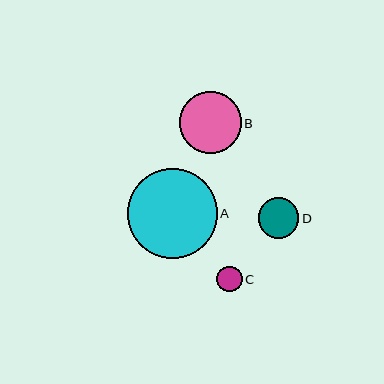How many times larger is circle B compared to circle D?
Circle B is approximately 1.5 times the size of circle D.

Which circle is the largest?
Circle A is the largest with a size of approximately 90 pixels.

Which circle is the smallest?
Circle C is the smallest with a size of approximately 25 pixels.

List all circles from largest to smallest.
From largest to smallest: A, B, D, C.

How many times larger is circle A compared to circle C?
Circle A is approximately 3.5 times the size of circle C.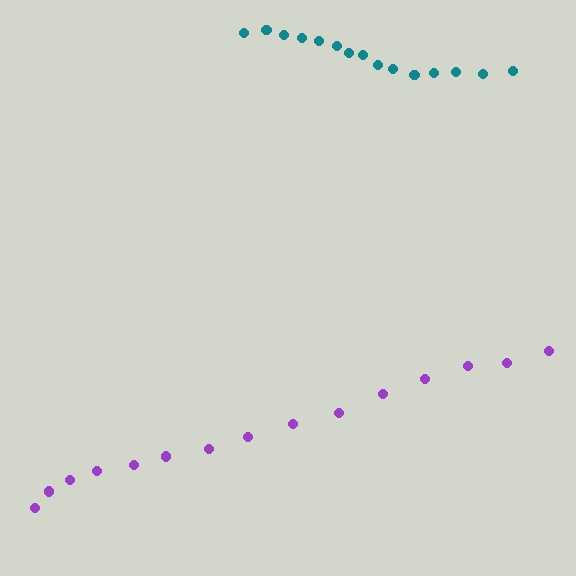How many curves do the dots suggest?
There are 2 distinct paths.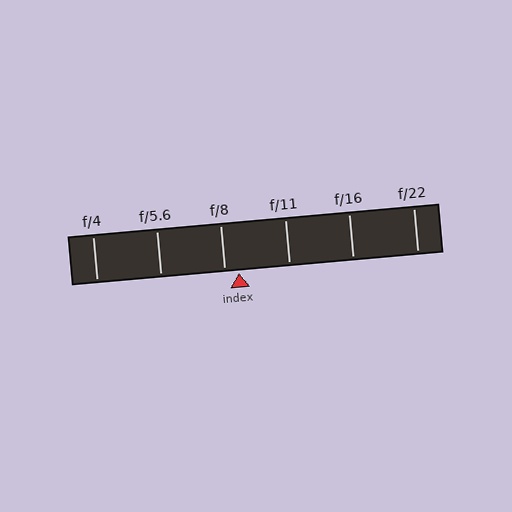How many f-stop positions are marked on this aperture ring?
There are 6 f-stop positions marked.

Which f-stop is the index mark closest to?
The index mark is closest to f/8.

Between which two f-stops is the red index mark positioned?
The index mark is between f/8 and f/11.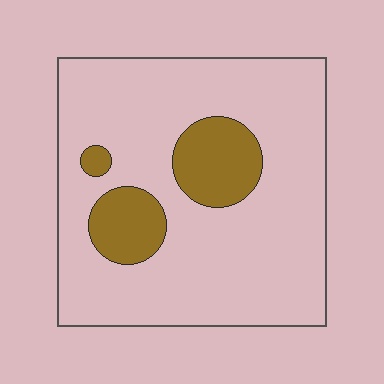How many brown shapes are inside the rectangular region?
3.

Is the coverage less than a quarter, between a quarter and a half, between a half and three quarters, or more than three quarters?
Less than a quarter.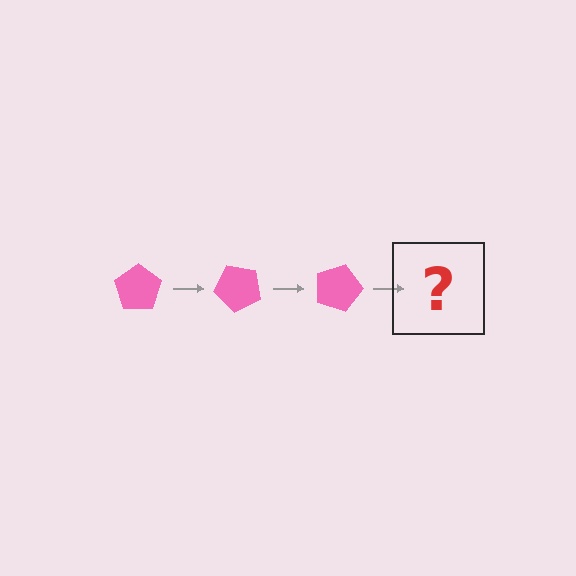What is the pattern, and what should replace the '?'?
The pattern is that the pentagon rotates 45 degrees each step. The '?' should be a pink pentagon rotated 135 degrees.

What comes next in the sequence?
The next element should be a pink pentagon rotated 135 degrees.